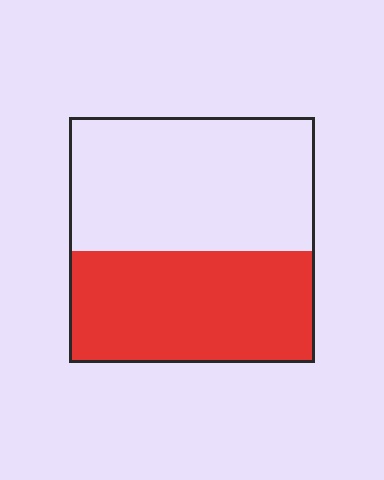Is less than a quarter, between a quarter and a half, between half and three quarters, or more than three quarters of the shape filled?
Between a quarter and a half.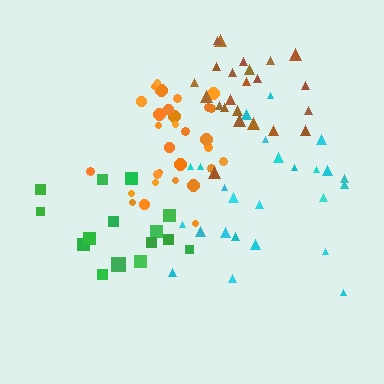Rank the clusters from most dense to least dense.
orange, brown, green, cyan.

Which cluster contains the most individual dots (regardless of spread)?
Orange (31).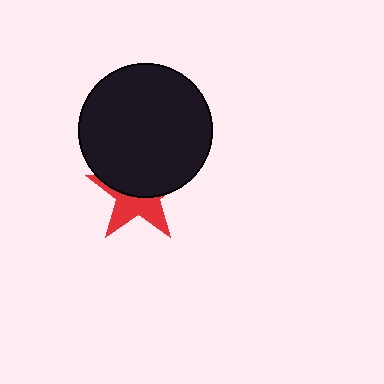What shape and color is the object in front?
The object in front is a black circle.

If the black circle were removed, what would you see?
You would see the complete red star.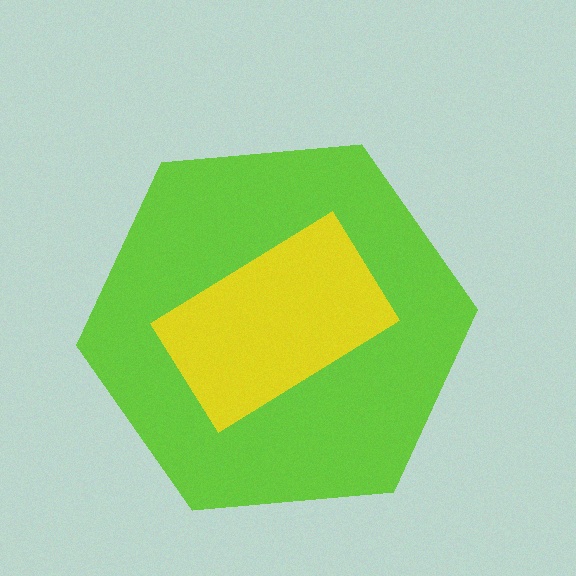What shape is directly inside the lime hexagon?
The yellow rectangle.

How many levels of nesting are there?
2.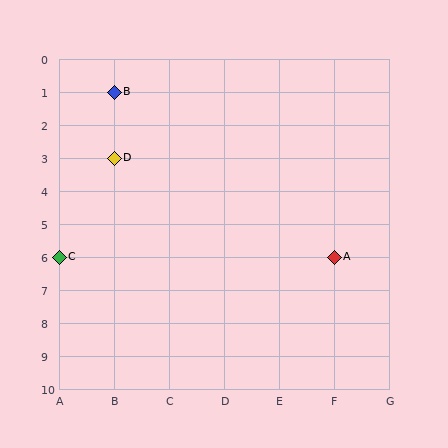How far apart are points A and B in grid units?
Points A and B are 4 columns and 5 rows apart (about 6.4 grid units diagonally).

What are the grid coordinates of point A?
Point A is at grid coordinates (F, 6).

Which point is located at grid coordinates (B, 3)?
Point D is at (B, 3).